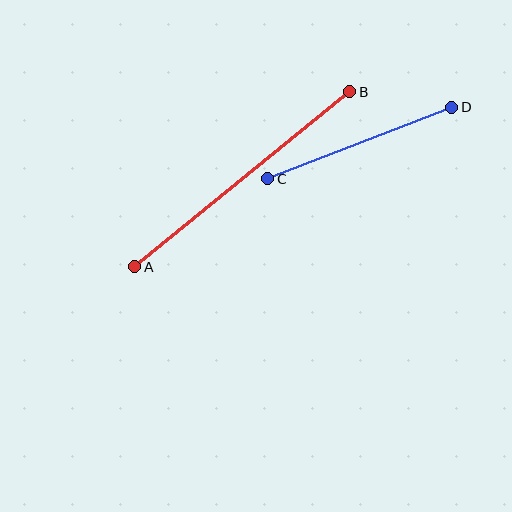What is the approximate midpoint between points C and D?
The midpoint is at approximately (360, 143) pixels.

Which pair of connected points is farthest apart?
Points A and B are farthest apart.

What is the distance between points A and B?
The distance is approximately 277 pixels.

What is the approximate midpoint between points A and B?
The midpoint is at approximately (242, 179) pixels.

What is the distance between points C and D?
The distance is approximately 198 pixels.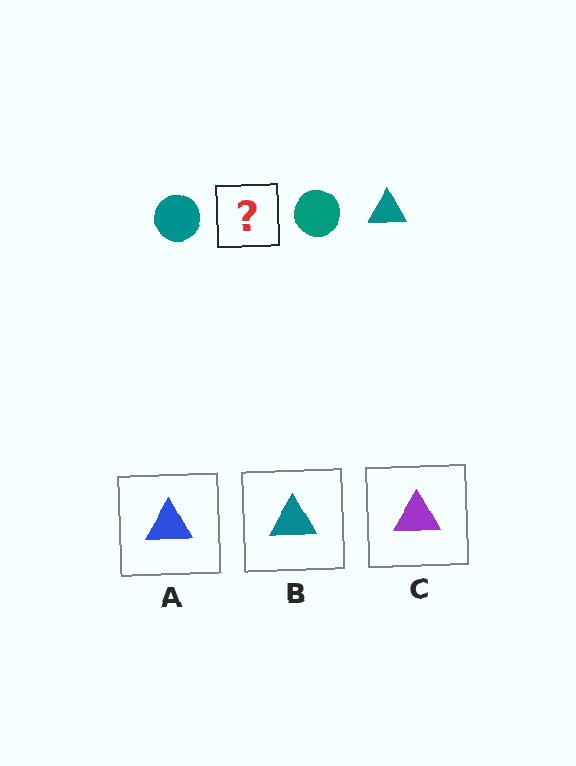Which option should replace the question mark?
Option B.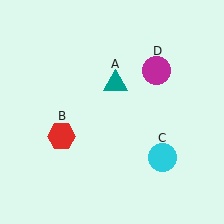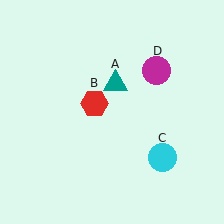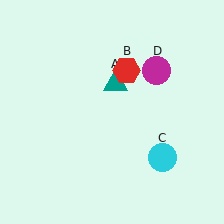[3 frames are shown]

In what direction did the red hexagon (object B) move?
The red hexagon (object B) moved up and to the right.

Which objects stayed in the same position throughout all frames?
Teal triangle (object A) and cyan circle (object C) and magenta circle (object D) remained stationary.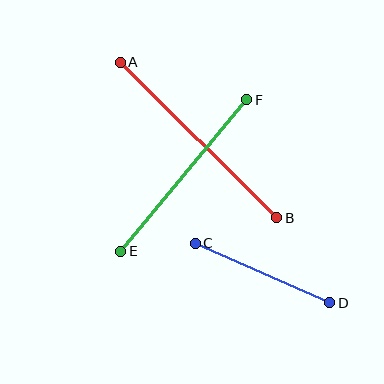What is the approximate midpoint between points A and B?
The midpoint is at approximately (199, 140) pixels.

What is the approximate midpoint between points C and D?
The midpoint is at approximately (263, 273) pixels.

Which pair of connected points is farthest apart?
Points A and B are farthest apart.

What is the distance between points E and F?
The distance is approximately 197 pixels.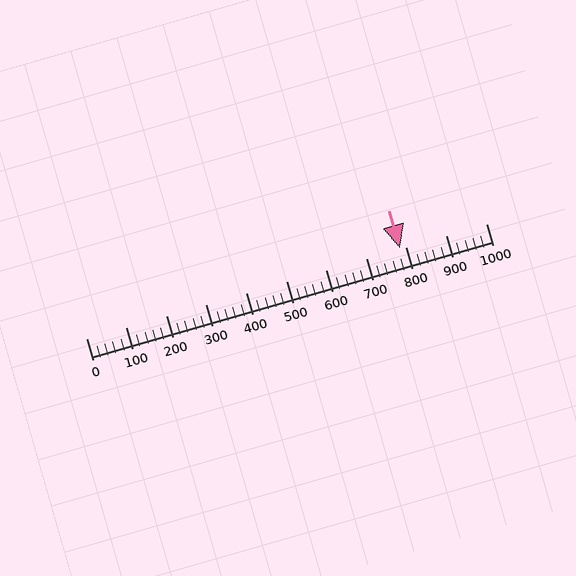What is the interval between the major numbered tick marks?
The major tick marks are spaced 100 units apart.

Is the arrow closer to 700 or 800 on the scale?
The arrow is closer to 800.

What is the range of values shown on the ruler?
The ruler shows values from 0 to 1000.